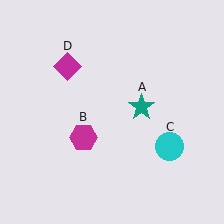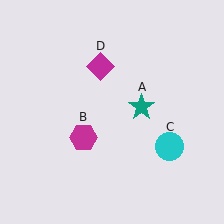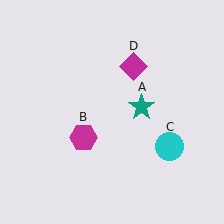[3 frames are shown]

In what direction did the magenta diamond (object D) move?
The magenta diamond (object D) moved right.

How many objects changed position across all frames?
1 object changed position: magenta diamond (object D).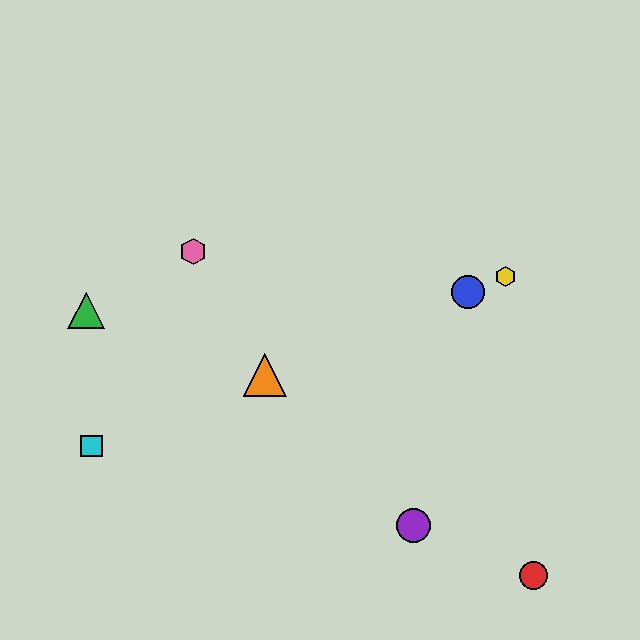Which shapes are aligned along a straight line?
The blue circle, the yellow hexagon, the orange triangle, the cyan square are aligned along a straight line.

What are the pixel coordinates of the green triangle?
The green triangle is at (86, 311).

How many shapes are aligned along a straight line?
4 shapes (the blue circle, the yellow hexagon, the orange triangle, the cyan square) are aligned along a straight line.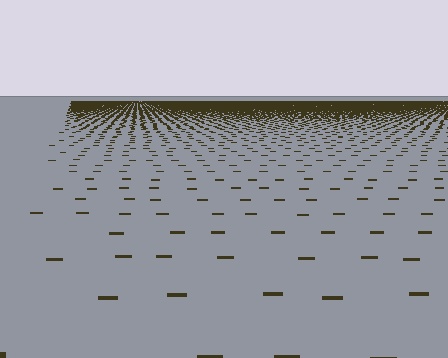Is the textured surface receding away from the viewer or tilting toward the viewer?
The surface is receding away from the viewer. Texture elements get smaller and denser toward the top.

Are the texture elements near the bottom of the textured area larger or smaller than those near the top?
Larger. Near the bottom, elements are closer to the viewer and appear at a bigger on-screen size.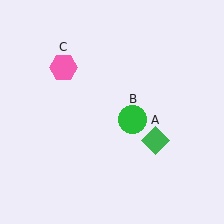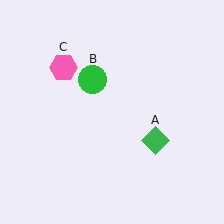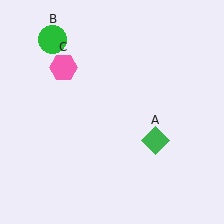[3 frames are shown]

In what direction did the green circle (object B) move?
The green circle (object B) moved up and to the left.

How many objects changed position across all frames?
1 object changed position: green circle (object B).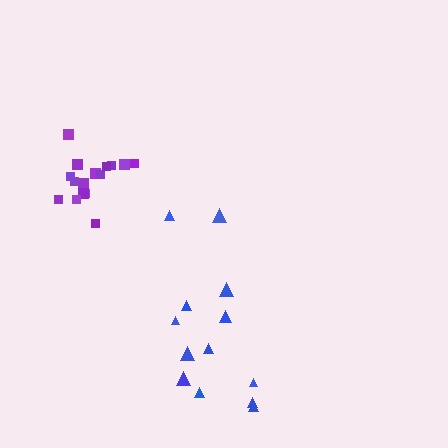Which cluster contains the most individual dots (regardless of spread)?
Purple (16).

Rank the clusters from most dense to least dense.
purple, blue.